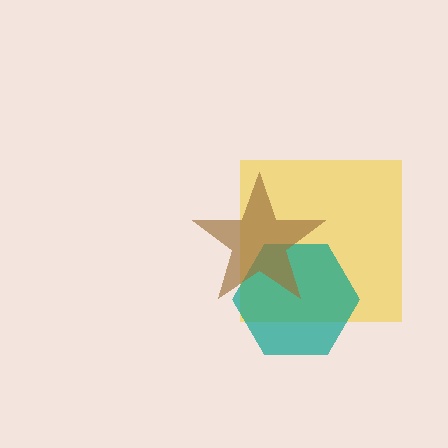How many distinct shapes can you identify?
There are 3 distinct shapes: a yellow square, a teal hexagon, a brown star.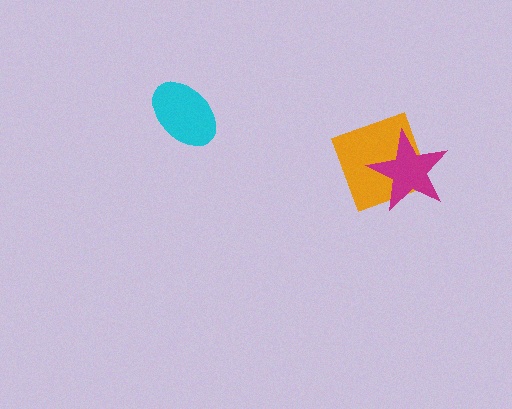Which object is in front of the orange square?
The magenta star is in front of the orange square.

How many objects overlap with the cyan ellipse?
0 objects overlap with the cyan ellipse.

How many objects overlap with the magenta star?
1 object overlaps with the magenta star.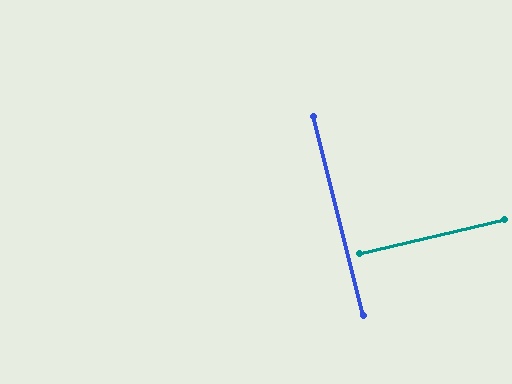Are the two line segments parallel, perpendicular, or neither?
Perpendicular — they meet at approximately 89°.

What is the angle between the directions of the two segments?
Approximately 89 degrees.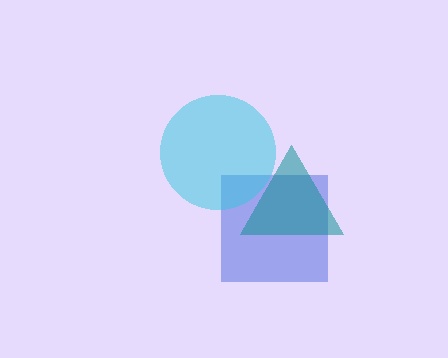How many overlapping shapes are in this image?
There are 3 overlapping shapes in the image.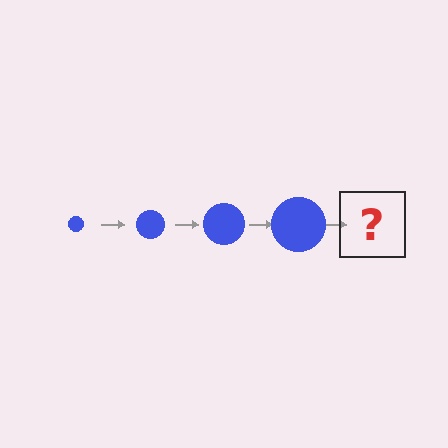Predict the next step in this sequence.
The next step is a blue circle, larger than the previous one.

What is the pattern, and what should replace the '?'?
The pattern is that the circle gets progressively larger each step. The '?' should be a blue circle, larger than the previous one.